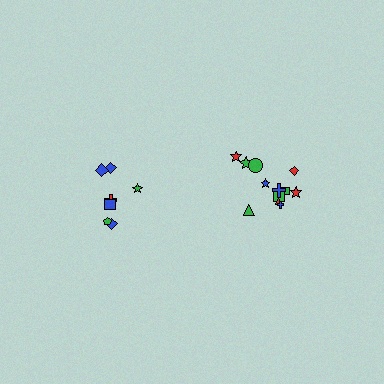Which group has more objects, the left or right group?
The right group.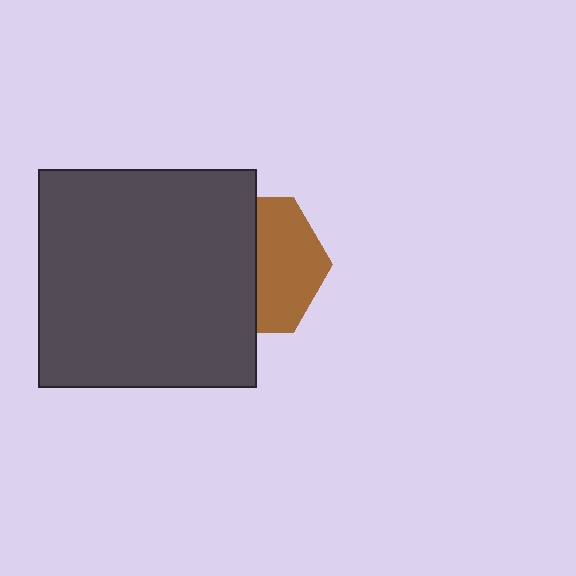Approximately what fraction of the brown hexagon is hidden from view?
Roughly 53% of the brown hexagon is hidden behind the dark gray square.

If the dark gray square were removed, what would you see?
You would see the complete brown hexagon.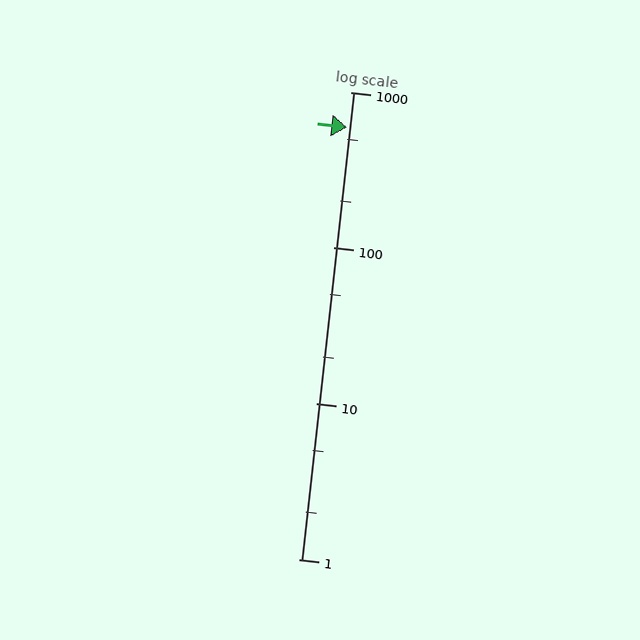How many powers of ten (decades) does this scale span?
The scale spans 3 decades, from 1 to 1000.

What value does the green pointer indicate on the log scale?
The pointer indicates approximately 590.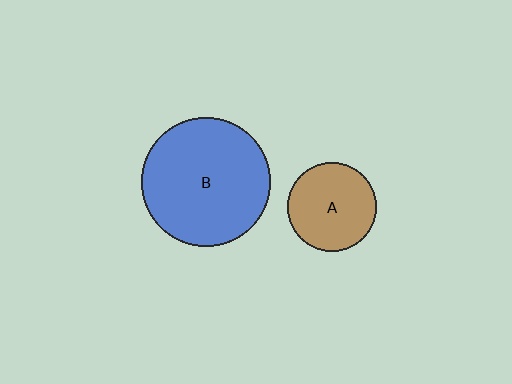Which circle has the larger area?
Circle B (blue).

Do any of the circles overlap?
No, none of the circles overlap.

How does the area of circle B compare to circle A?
Approximately 2.1 times.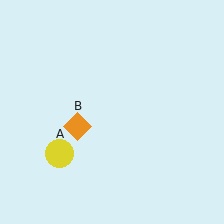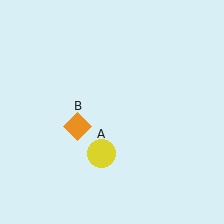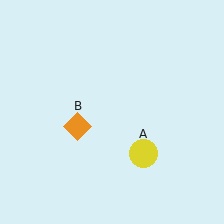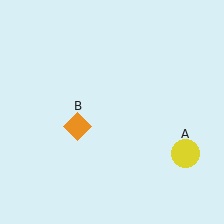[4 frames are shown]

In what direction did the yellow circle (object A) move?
The yellow circle (object A) moved right.